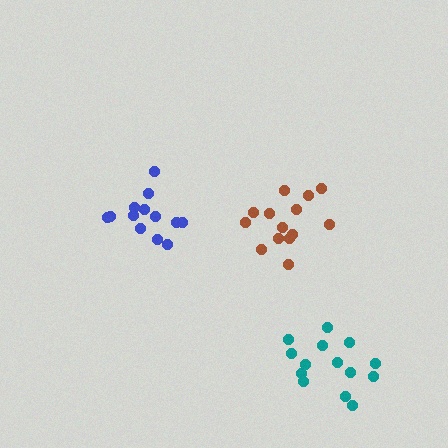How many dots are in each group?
Group 1: 13 dots, Group 2: 14 dots, Group 3: 14 dots (41 total).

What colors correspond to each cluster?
The clusters are colored: blue, brown, teal.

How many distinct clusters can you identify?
There are 3 distinct clusters.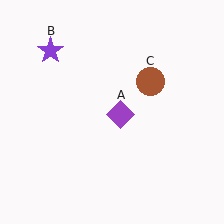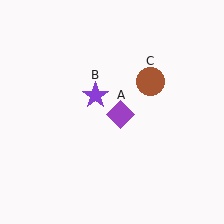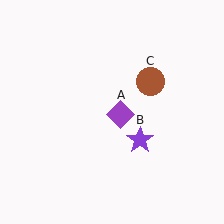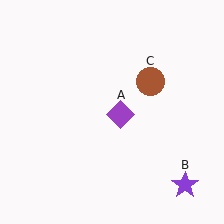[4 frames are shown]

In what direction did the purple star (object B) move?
The purple star (object B) moved down and to the right.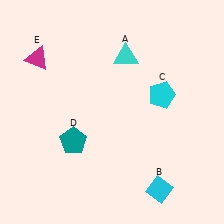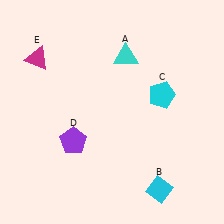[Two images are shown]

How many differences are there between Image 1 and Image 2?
There is 1 difference between the two images.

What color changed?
The pentagon (D) changed from teal in Image 1 to purple in Image 2.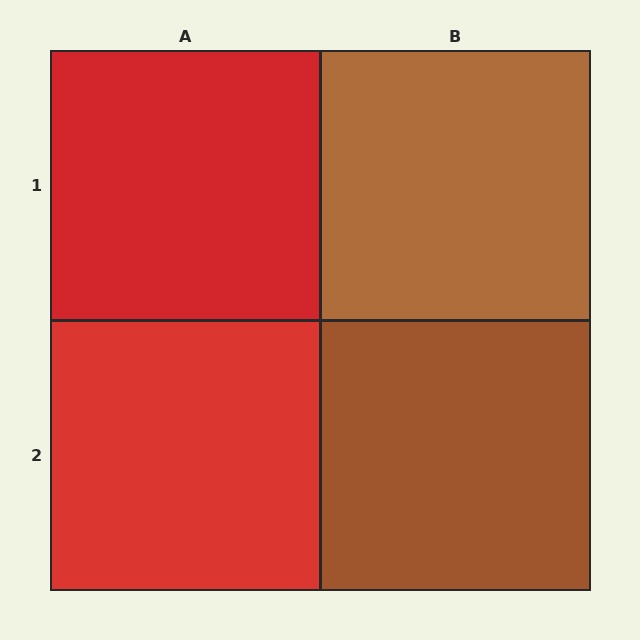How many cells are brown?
2 cells are brown.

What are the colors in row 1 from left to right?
Red, brown.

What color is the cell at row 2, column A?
Red.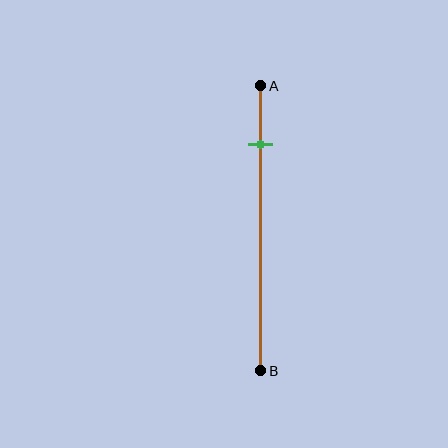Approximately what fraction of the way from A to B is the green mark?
The green mark is approximately 20% of the way from A to B.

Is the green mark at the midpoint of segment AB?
No, the mark is at about 20% from A, not at the 50% midpoint.